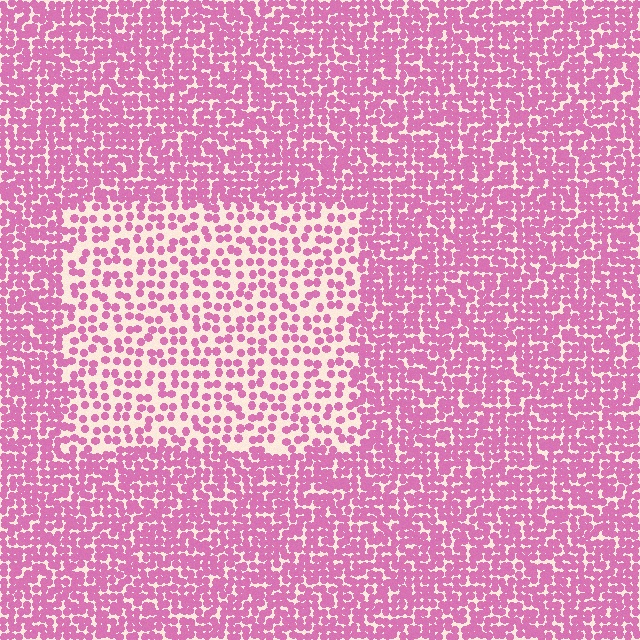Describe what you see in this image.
The image contains small pink elements arranged at two different densities. A rectangle-shaped region is visible where the elements are less densely packed than the surrounding area.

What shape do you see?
I see a rectangle.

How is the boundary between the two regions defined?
The boundary is defined by a change in element density (approximately 2.0x ratio). All elements are the same color, size, and shape.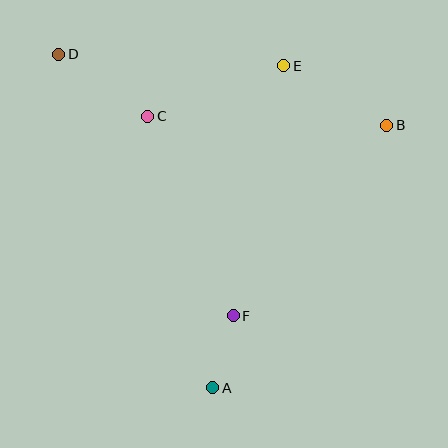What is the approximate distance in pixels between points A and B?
The distance between A and B is approximately 315 pixels.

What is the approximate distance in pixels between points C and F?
The distance between C and F is approximately 217 pixels.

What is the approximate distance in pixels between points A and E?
The distance between A and E is approximately 330 pixels.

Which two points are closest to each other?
Points A and F are closest to each other.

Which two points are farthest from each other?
Points A and D are farthest from each other.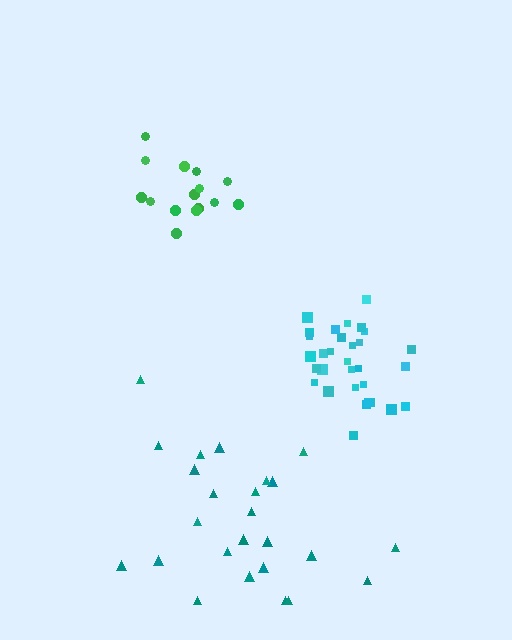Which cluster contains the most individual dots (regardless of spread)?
Cyan (31).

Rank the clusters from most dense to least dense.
cyan, green, teal.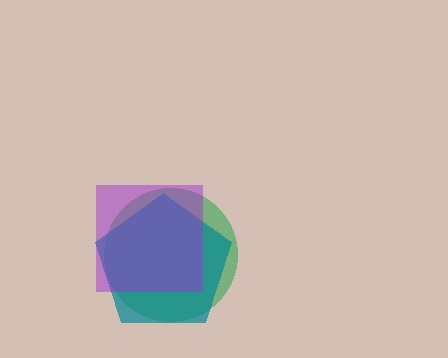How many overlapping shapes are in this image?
There are 3 overlapping shapes in the image.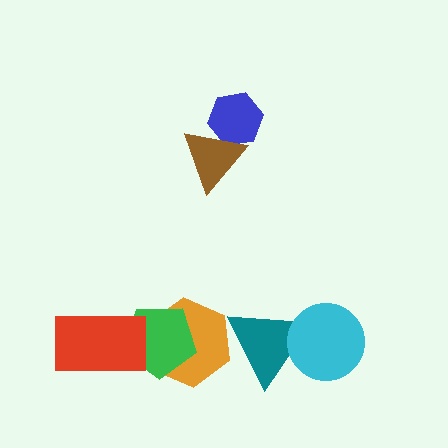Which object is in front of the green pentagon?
The red rectangle is in front of the green pentagon.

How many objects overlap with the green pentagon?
2 objects overlap with the green pentagon.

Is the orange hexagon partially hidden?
Yes, it is partially covered by another shape.